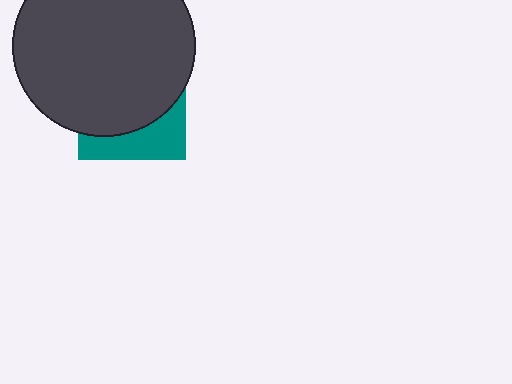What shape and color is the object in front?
The object in front is a dark gray circle.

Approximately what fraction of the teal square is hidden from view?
Roughly 69% of the teal square is hidden behind the dark gray circle.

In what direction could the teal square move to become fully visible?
The teal square could move down. That would shift it out from behind the dark gray circle entirely.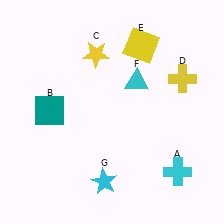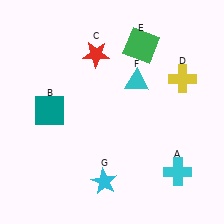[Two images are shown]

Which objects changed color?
C changed from yellow to red. E changed from yellow to green.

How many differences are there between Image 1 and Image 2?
There are 2 differences between the two images.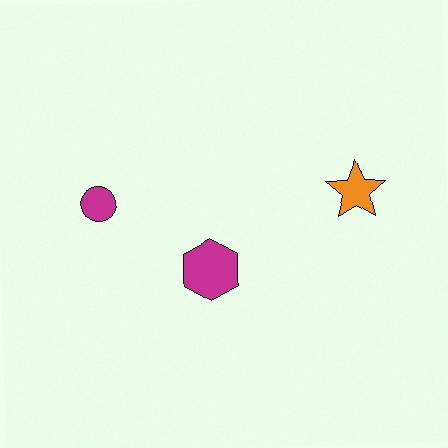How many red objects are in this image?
There are no red objects.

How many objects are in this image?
There are 3 objects.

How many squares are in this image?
There are no squares.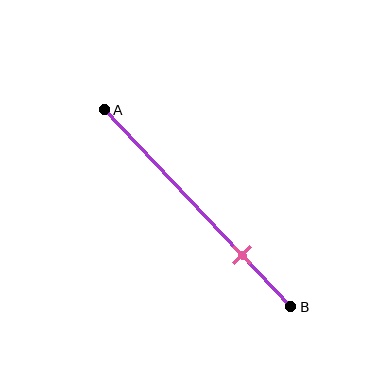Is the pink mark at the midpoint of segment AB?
No, the mark is at about 75% from A, not at the 50% midpoint.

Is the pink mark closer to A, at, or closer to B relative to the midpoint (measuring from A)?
The pink mark is closer to point B than the midpoint of segment AB.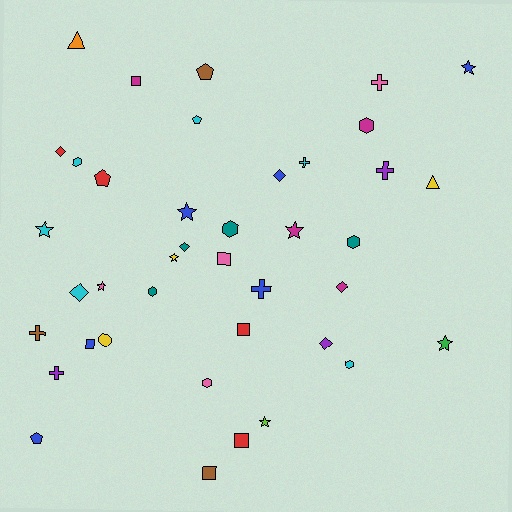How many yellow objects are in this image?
There are 3 yellow objects.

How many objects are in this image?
There are 40 objects.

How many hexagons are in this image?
There are 7 hexagons.